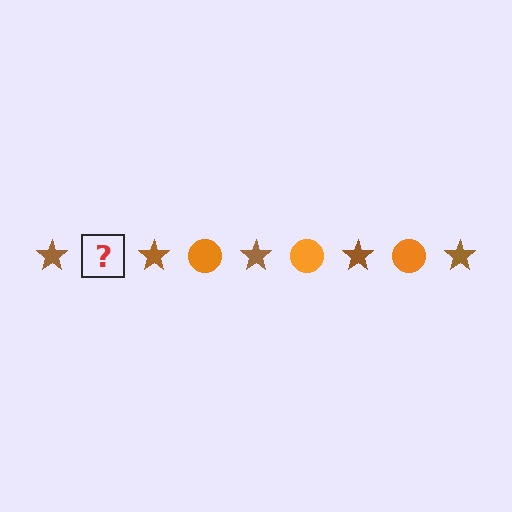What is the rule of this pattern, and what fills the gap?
The rule is that the pattern alternates between brown star and orange circle. The gap should be filled with an orange circle.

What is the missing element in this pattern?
The missing element is an orange circle.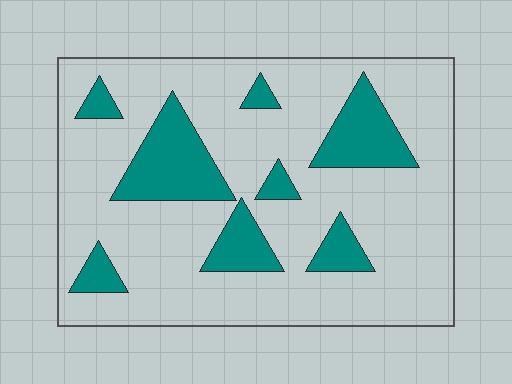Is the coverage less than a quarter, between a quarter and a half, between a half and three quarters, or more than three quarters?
Less than a quarter.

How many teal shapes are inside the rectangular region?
8.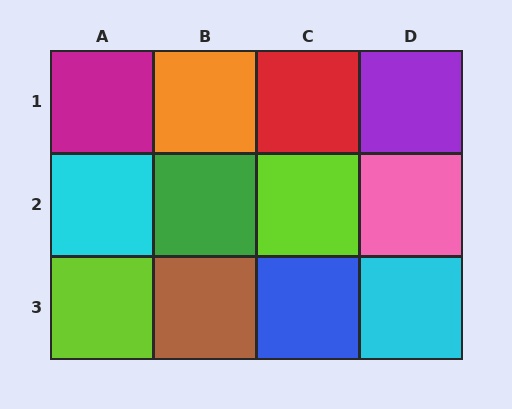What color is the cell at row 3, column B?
Brown.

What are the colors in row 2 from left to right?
Cyan, green, lime, pink.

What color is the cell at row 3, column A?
Lime.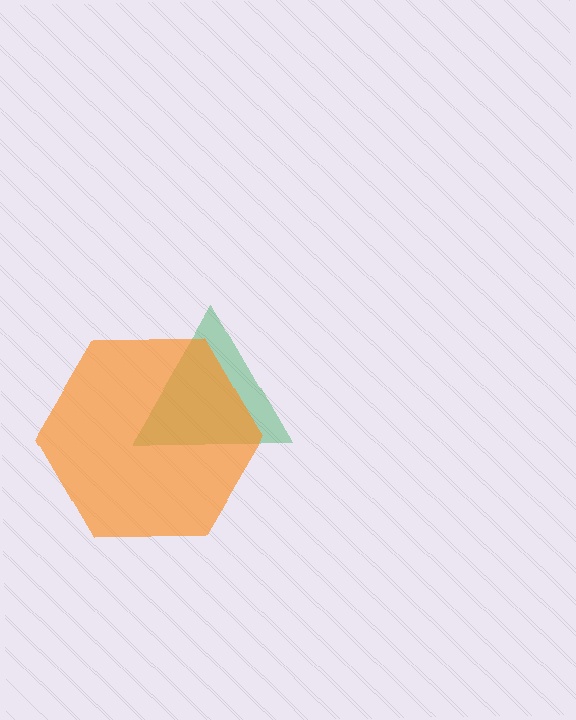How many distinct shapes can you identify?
There are 2 distinct shapes: a green triangle, an orange hexagon.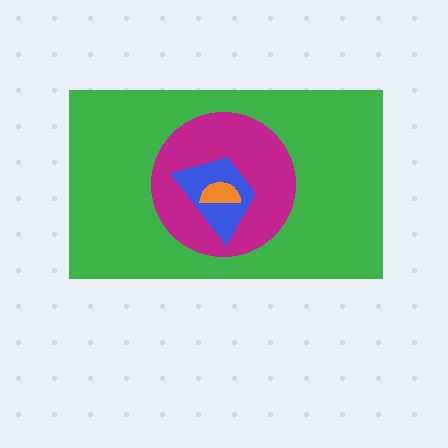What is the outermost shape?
The green rectangle.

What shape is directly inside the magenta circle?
The blue trapezoid.